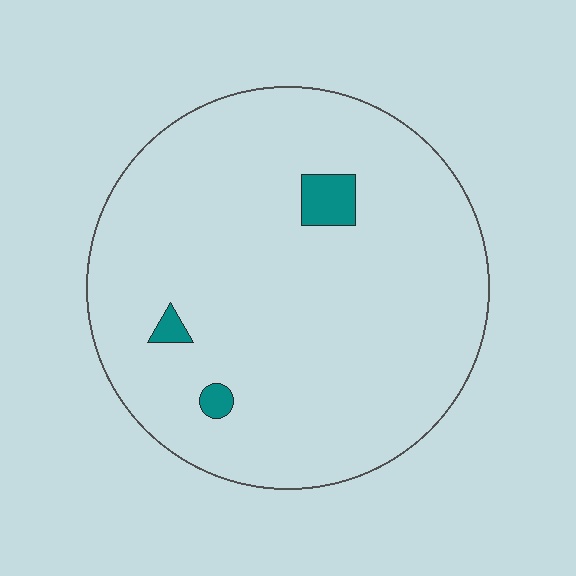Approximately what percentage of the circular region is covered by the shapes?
Approximately 5%.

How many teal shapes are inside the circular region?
3.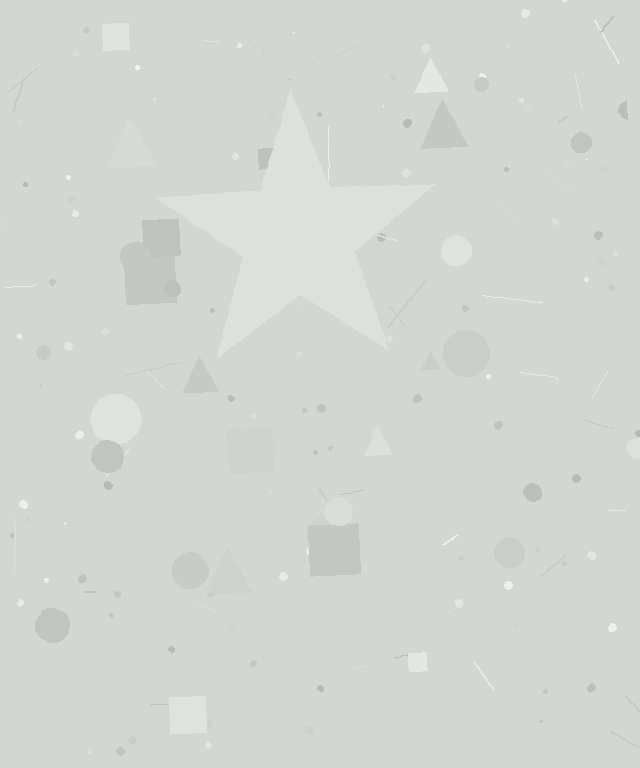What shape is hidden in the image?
A star is hidden in the image.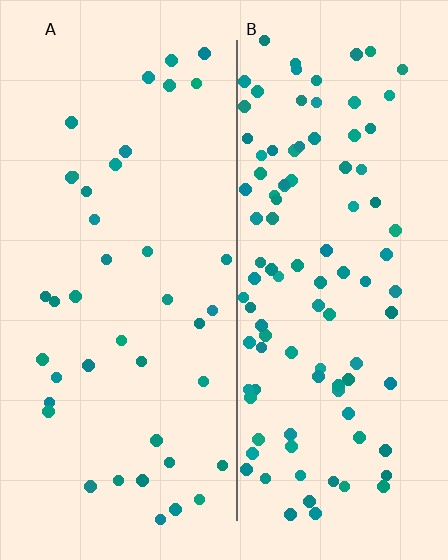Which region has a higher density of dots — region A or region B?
B (the right).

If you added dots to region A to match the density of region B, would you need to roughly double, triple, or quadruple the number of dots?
Approximately triple.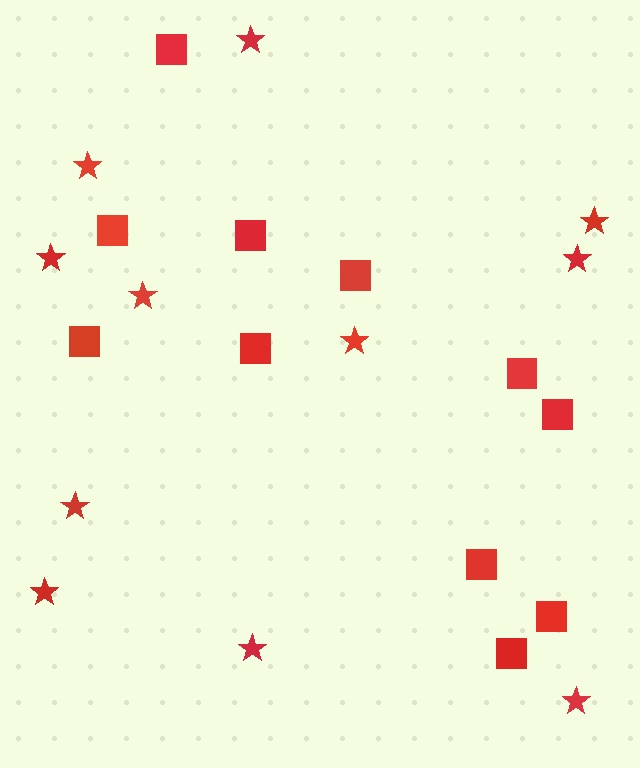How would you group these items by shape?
There are 2 groups: one group of stars (11) and one group of squares (11).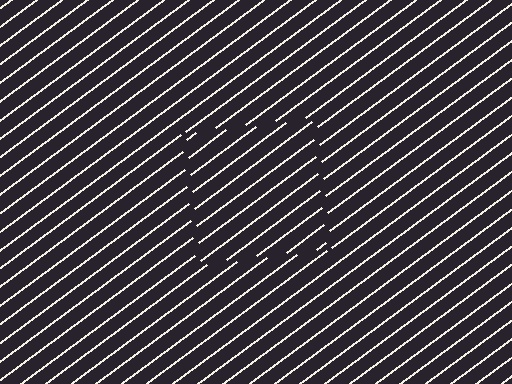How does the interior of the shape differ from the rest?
The interior of the shape contains the same grating, shifted by half a period — the contour is defined by the phase discontinuity where line-ends from the inner and outer gratings abut.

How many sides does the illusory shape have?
4 sides — the line-ends trace a square.